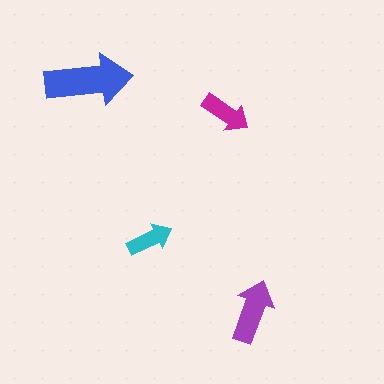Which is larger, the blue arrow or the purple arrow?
The blue one.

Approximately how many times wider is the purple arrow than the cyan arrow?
About 1.5 times wider.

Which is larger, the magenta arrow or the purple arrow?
The purple one.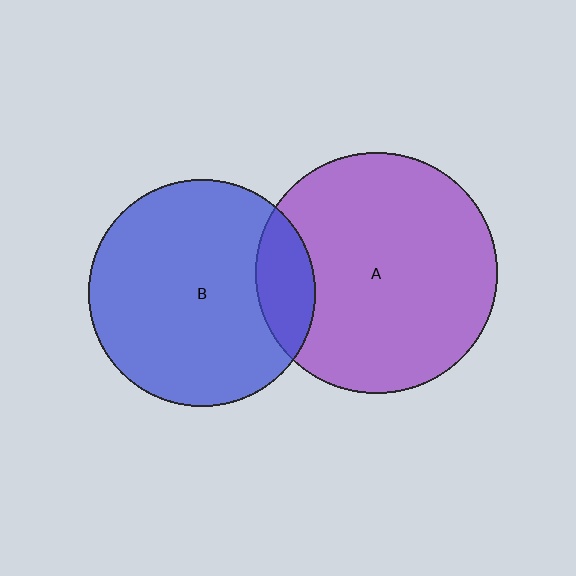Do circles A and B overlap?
Yes.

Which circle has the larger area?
Circle A (purple).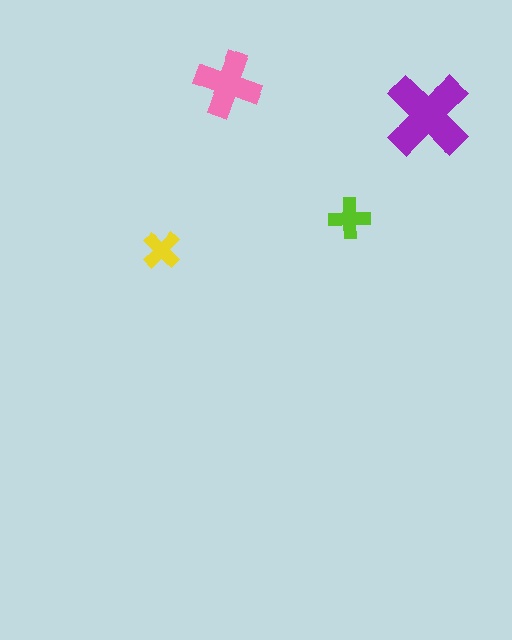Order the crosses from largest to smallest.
the purple one, the pink one, the lime one, the yellow one.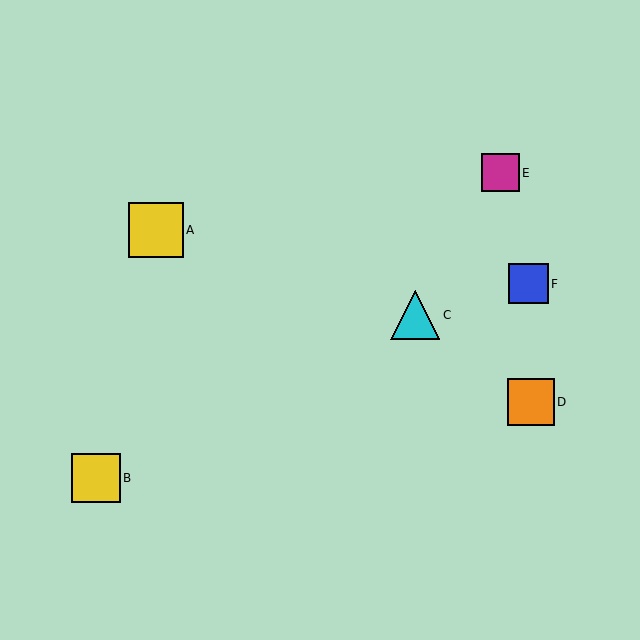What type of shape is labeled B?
Shape B is a yellow square.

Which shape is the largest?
The yellow square (labeled A) is the largest.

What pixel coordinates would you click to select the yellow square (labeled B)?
Click at (96, 478) to select the yellow square B.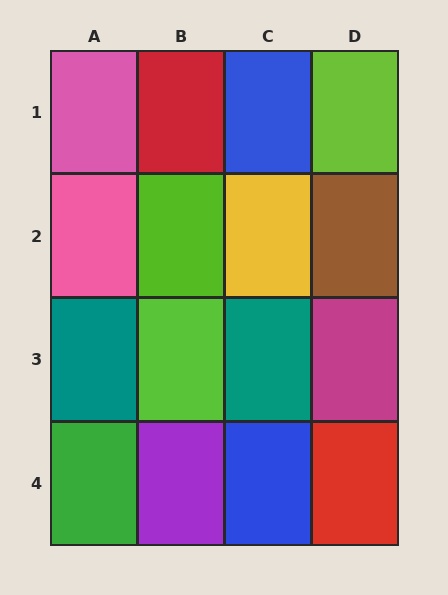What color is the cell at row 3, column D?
Magenta.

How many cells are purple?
1 cell is purple.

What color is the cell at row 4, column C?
Blue.